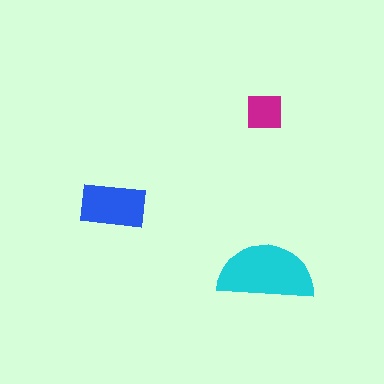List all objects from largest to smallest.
The cyan semicircle, the blue rectangle, the magenta square.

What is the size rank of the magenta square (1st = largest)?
3rd.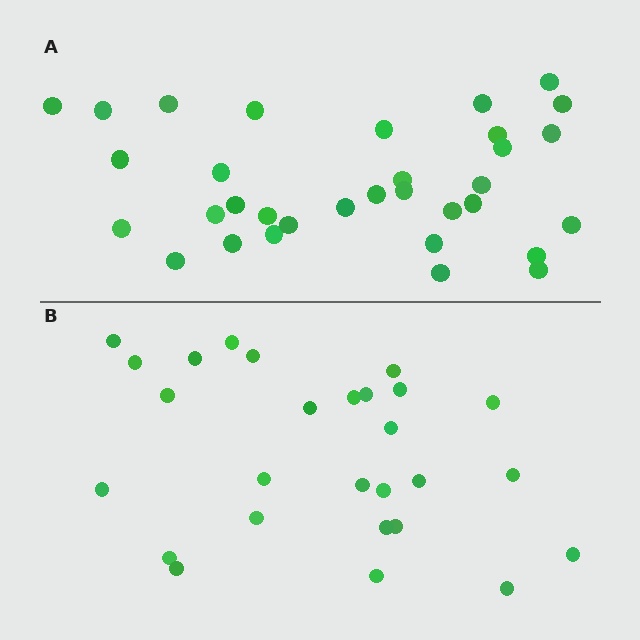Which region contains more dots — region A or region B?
Region A (the top region) has more dots.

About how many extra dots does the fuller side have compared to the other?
Region A has about 6 more dots than region B.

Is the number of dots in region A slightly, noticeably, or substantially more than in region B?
Region A has only slightly more — the two regions are fairly close. The ratio is roughly 1.2 to 1.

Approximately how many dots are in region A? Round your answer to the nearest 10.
About 30 dots. (The exact count is 33, which rounds to 30.)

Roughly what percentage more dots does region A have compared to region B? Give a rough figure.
About 20% more.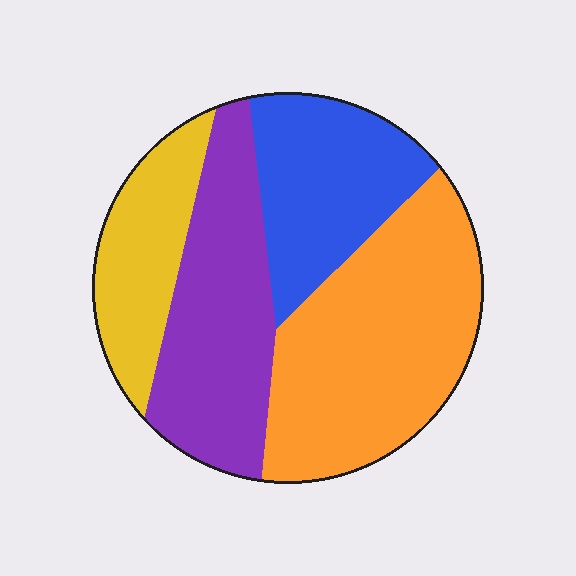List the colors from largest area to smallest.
From largest to smallest: orange, purple, blue, yellow.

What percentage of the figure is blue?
Blue covers 21% of the figure.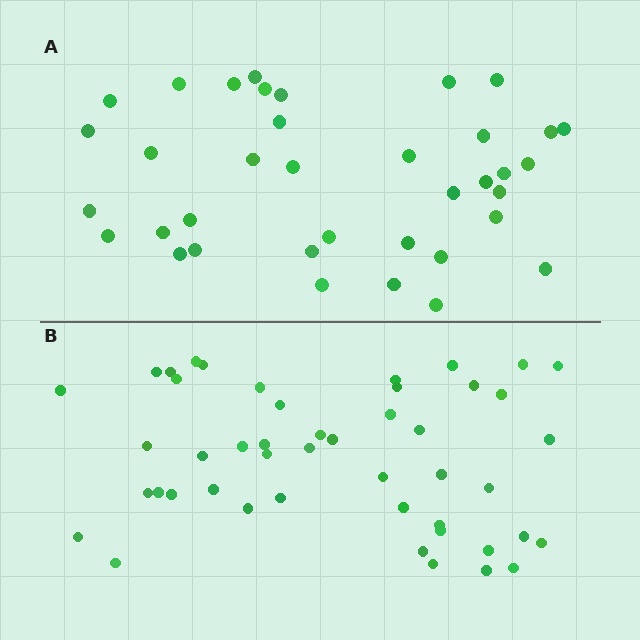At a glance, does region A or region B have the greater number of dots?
Region B (the bottom region) has more dots.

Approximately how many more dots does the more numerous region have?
Region B has roughly 10 or so more dots than region A.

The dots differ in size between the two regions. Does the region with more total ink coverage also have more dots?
No. Region A has more total ink coverage because its dots are larger, but region B actually contains more individual dots. Total area can be misleading — the number of items is what matters here.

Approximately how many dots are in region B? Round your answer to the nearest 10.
About 50 dots. (The exact count is 47, which rounds to 50.)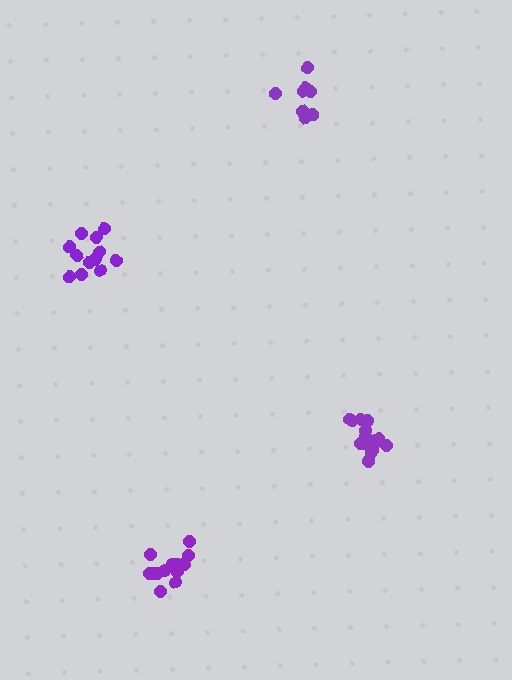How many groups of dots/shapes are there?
There are 4 groups.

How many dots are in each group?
Group 1: 12 dots, Group 2: 15 dots, Group 3: 13 dots, Group 4: 9 dots (49 total).